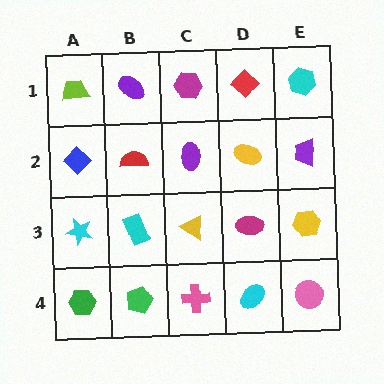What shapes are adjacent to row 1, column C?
A purple ellipse (row 2, column C), a purple ellipse (row 1, column B), a red diamond (row 1, column D).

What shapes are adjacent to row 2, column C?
A magenta hexagon (row 1, column C), a yellow triangle (row 3, column C), a red semicircle (row 2, column B), a yellow ellipse (row 2, column D).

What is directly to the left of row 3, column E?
A magenta ellipse.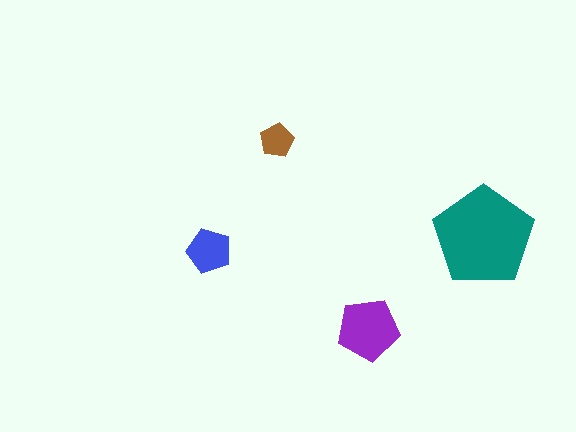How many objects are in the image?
There are 4 objects in the image.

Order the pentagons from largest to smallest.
the teal one, the purple one, the blue one, the brown one.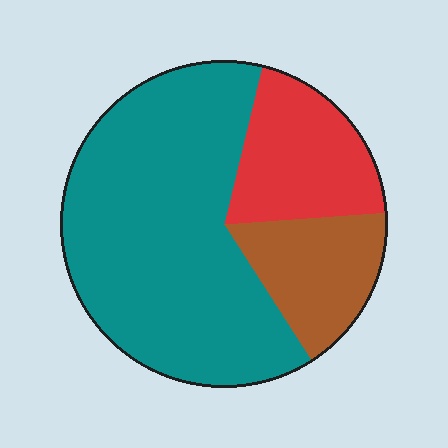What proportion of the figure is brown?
Brown covers about 15% of the figure.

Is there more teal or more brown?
Teal.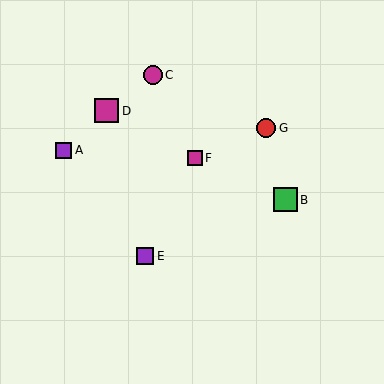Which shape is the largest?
The magenta square (labeled D) is the largest.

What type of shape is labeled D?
Shape D is a magenta square.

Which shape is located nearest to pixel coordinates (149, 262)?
The purple square (labeled E) at (145, 256) is nearest to that location.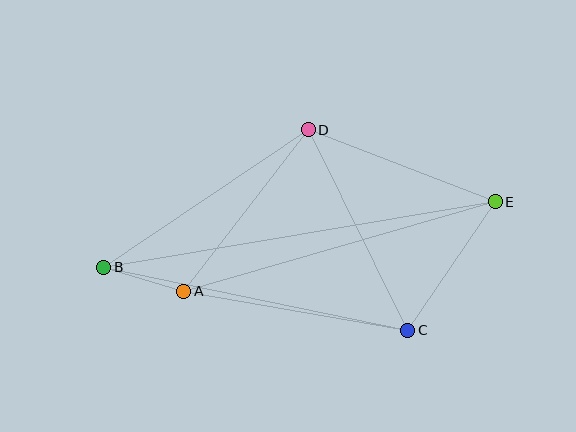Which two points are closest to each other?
Points A and B are closest to each other.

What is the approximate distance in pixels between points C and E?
The distance between C and E is approximately 155 pixels.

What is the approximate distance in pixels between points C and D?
The distance between C and D is approximately 224 pixels.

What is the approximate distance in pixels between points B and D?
The distance between B and D is approximately 247 pixels.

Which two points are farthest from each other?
Points B and E are farthest from each other.